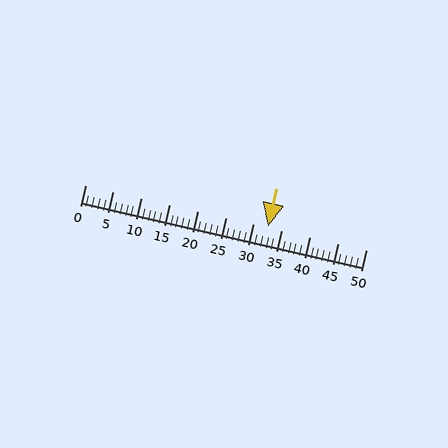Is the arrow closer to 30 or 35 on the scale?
The arrow is closer to 35.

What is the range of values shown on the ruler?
The ruler shows values from 0 to 50.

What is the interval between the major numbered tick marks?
The major tick marks are spaced 5 units apart.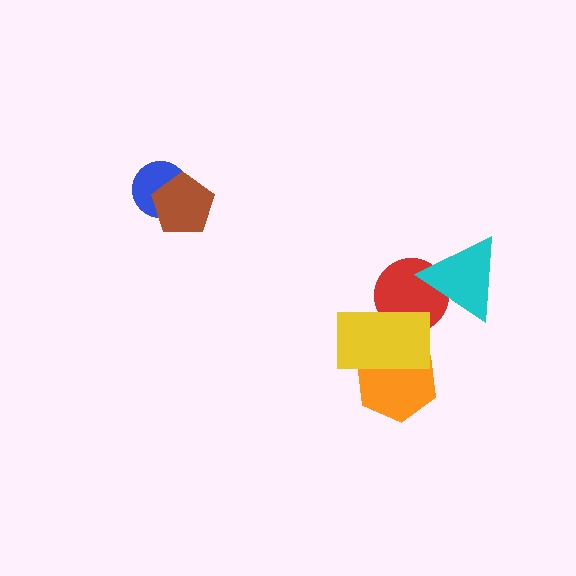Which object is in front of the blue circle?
The brown pentagon is in front of the blue circle.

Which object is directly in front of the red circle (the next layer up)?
The cyan triangle is directly in front of the red circle.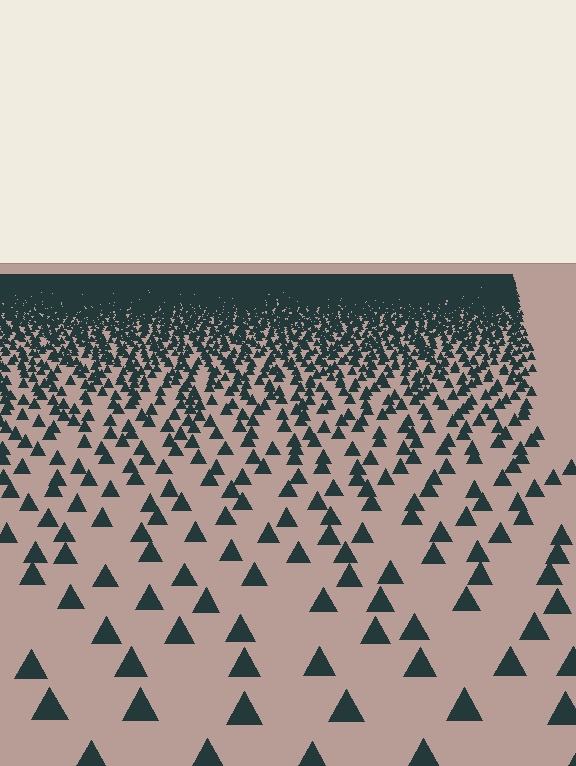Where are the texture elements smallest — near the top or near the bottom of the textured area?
Near the top.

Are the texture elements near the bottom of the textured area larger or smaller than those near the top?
Larger. Near the bottom, elements are closer to the viewer and appear at a bigger on-screen size.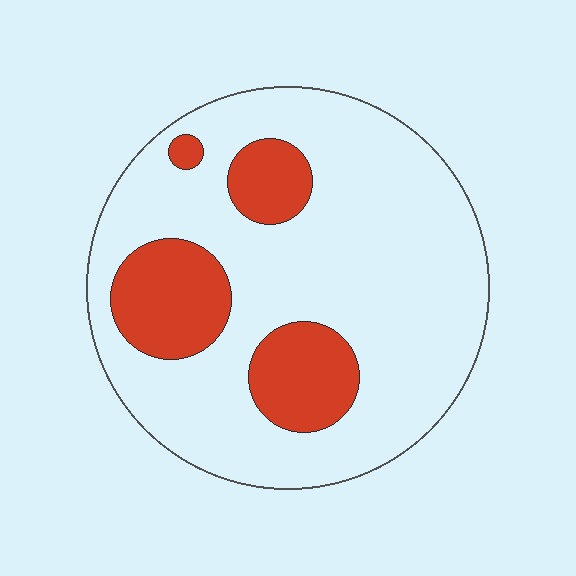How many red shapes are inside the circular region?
4.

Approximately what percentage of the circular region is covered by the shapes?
Approximately 20%.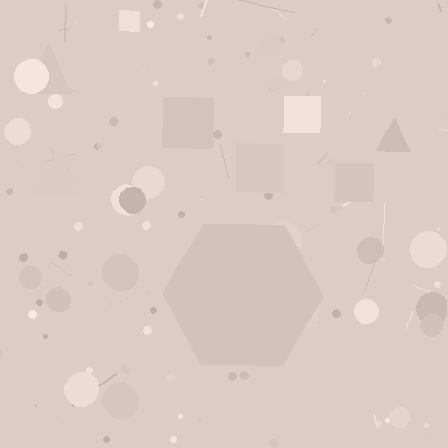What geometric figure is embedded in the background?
A hexagon is embedded in the background.